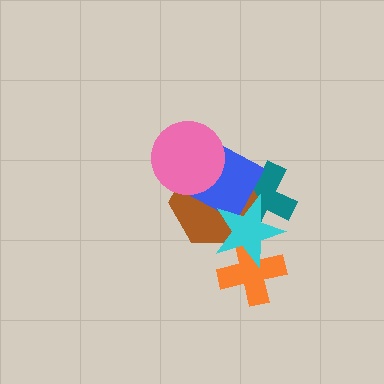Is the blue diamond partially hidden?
Yes, it is partially covered by another shape.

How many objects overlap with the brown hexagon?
4 objects overlap with the brown hexagon.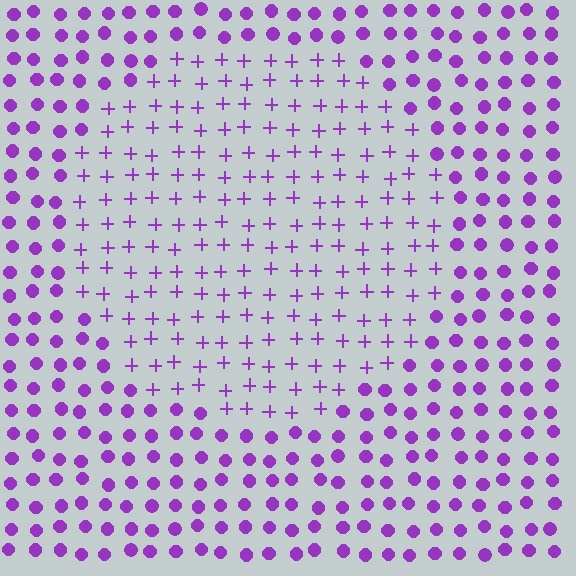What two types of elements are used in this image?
The image uses plus signs inside the circle region and circles outside it.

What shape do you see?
I see a circle.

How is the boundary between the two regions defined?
The boundary is defined by a change in element shape: plus signs inside vs. circles outside. All elements share the same color and spacing.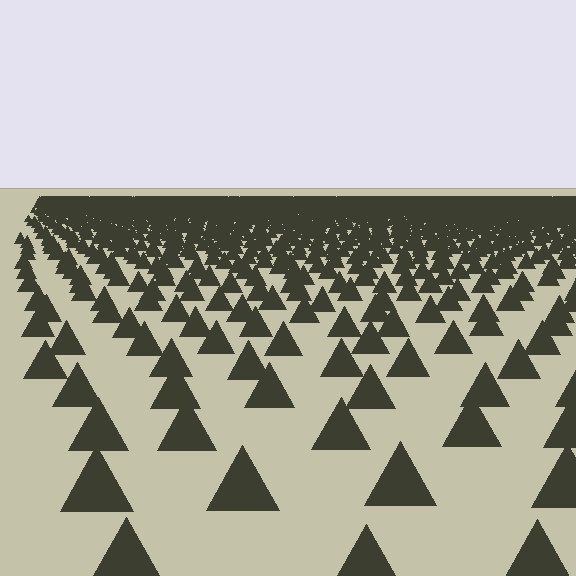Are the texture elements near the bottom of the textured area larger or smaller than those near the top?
Larger. Near the bottom, elements are closer to the viewer and appear at a bigger on-screen size.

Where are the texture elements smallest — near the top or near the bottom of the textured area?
Near the top.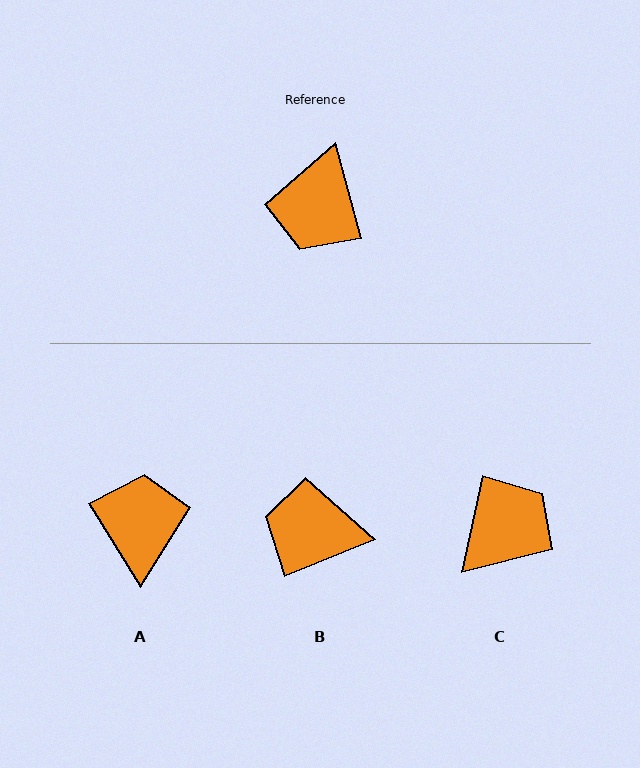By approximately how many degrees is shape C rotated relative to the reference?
Approximately 153 degrees counter-clockwise.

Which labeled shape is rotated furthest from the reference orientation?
A, about 163 degrees away.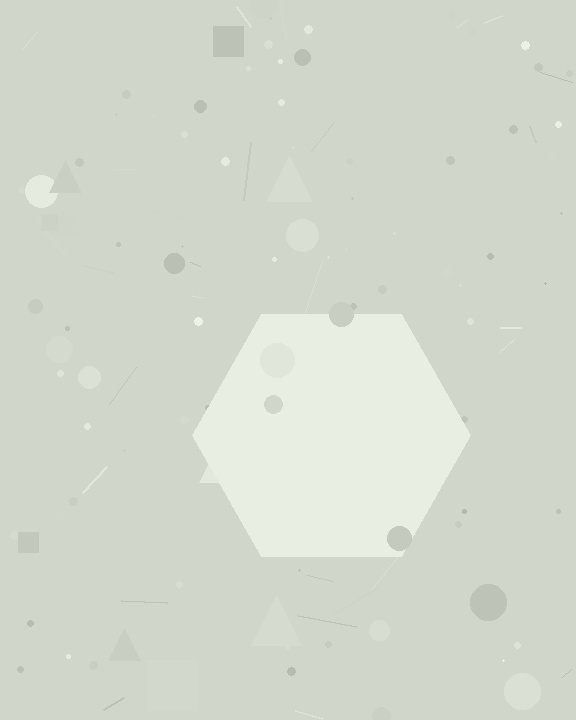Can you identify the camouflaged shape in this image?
The camouflaged shape is a hexagon.